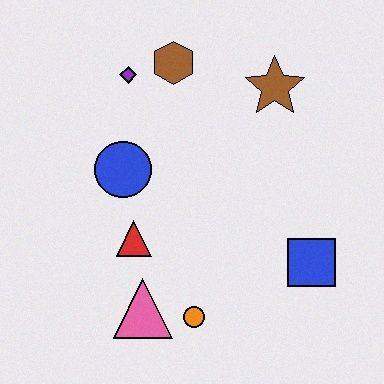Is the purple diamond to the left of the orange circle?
Yes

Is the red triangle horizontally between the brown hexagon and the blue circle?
Yes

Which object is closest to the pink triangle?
The orange circle is closest to the pink triangle.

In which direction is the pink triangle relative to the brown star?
The pink triangle is below the brown star.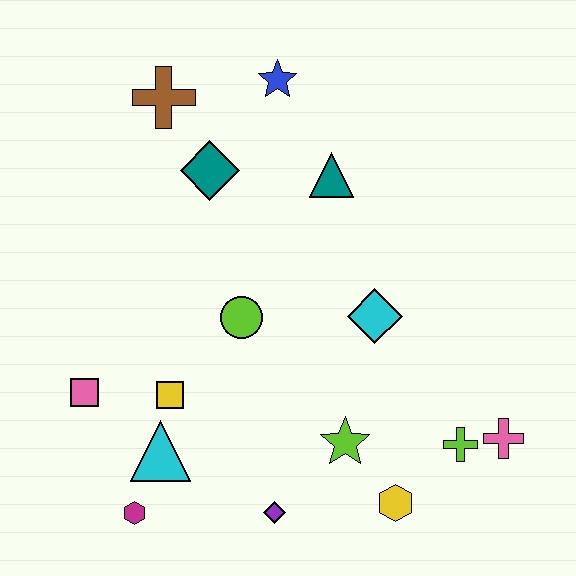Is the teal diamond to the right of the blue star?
No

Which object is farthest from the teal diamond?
The pink cross is farthest from the teal diamond.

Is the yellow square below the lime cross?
No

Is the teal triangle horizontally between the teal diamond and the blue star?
No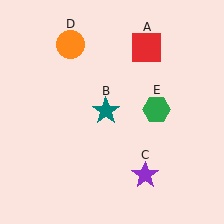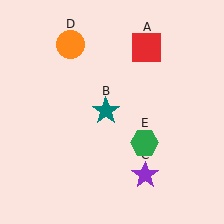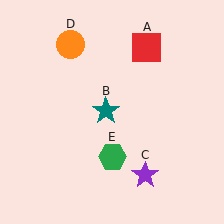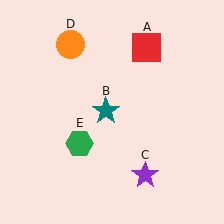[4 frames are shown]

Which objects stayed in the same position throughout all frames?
Red square (object A) and teal star (object B) and purple star (object C) and orange circle (object D) remained stationary.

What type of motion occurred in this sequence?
The green hexagon (object E) rotated clockwise around the center of the scene.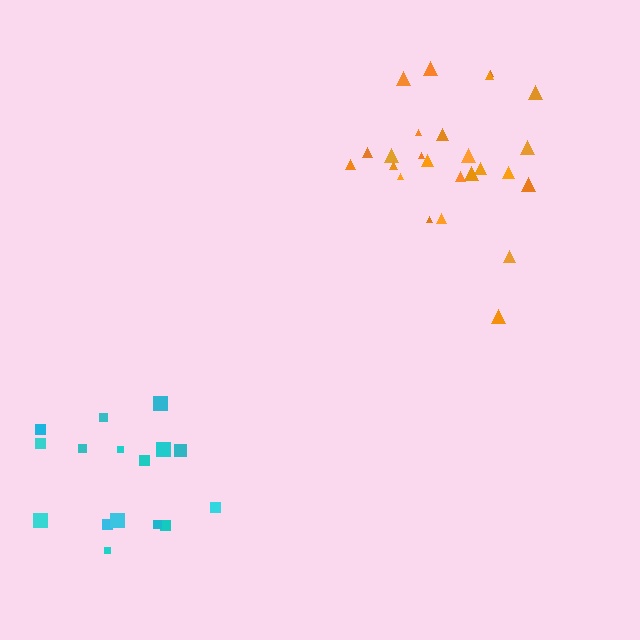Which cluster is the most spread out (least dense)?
Cyan.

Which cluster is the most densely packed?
Orange.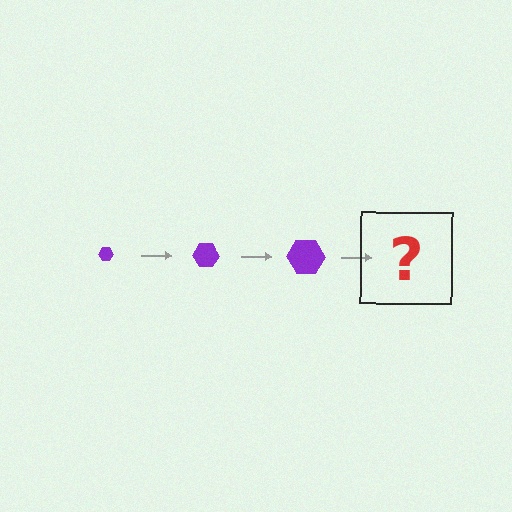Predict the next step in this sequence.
The next step is a purple hexagon, larger than the previous one.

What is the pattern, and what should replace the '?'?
The pattern is that the hexagon gets progressively larger each step. The '?' should be a purple hexagon, larger than the previous one.